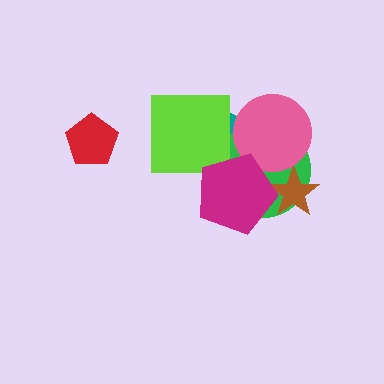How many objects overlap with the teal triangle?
4 objects overlap with the teal triangle.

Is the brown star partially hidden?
Yes, it is partially covered by another shape.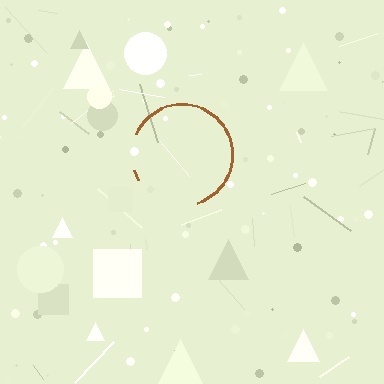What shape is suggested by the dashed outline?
The dashed outline suggests a circle.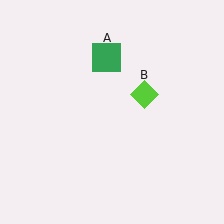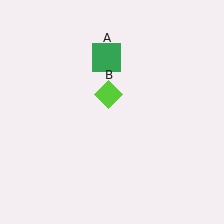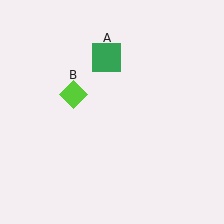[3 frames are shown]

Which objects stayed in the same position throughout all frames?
Green square (object A) remained stationary.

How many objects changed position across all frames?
1 object changed position: lime diamond (object B).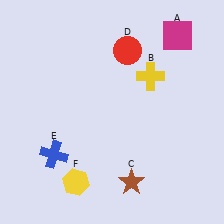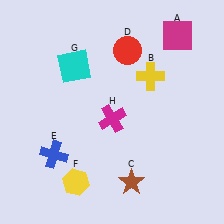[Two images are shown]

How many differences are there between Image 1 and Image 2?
There are 2 differences between the two images.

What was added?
A cyan square (G), a magenta cross (H) were added in Image 2.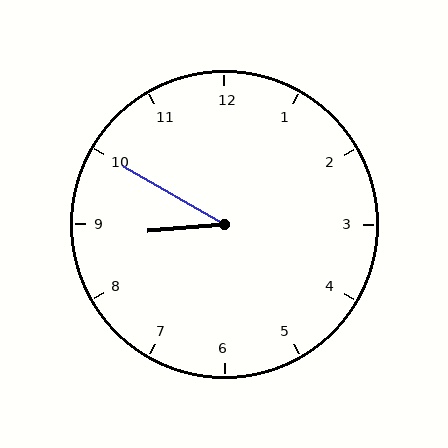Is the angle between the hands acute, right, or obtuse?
It is acute.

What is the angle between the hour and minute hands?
Approximately 35 degrees.